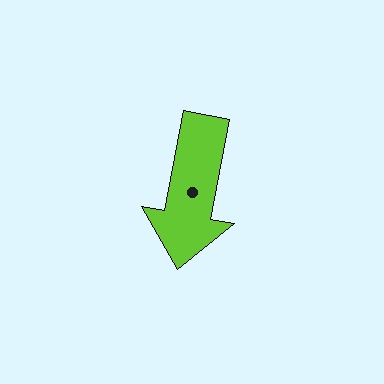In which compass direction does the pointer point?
South.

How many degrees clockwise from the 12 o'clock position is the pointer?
Approximately 190 degrees.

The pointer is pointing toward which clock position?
Roughly 6 o'clock.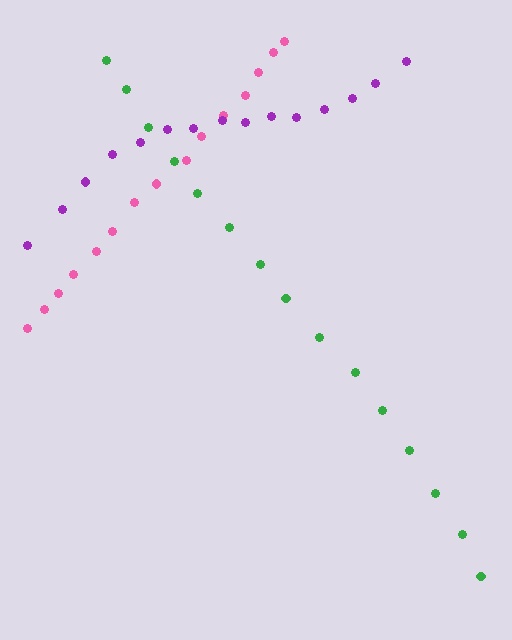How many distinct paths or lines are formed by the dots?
There are 3 distinct paths.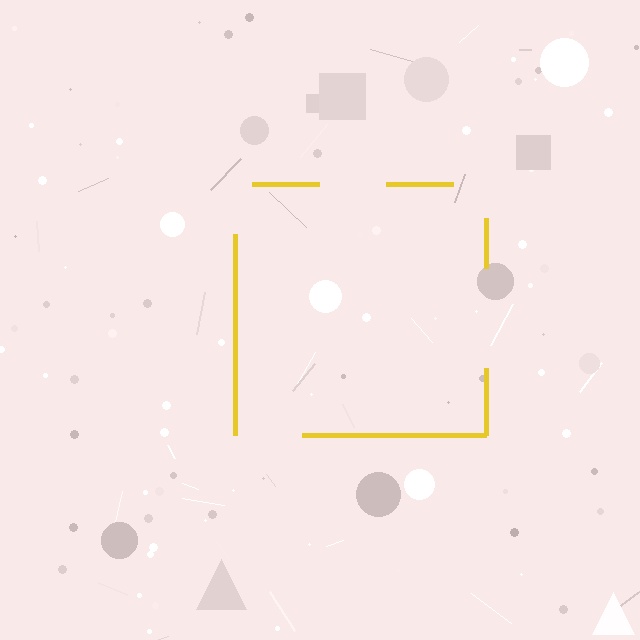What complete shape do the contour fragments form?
The contour fragments form a square.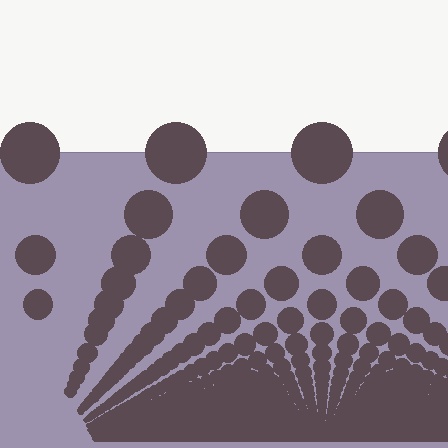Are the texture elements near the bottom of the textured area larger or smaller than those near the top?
Smaller. The gradient is inverted — elements near the bottom are smaller and denser.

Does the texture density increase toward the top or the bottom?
Density increases toward the bottom.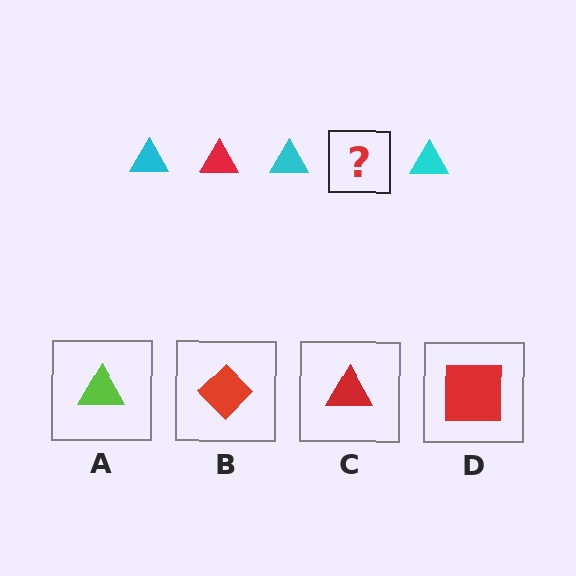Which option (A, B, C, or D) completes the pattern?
C.